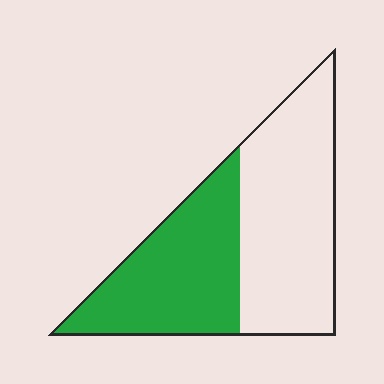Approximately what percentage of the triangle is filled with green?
Approximately 45%.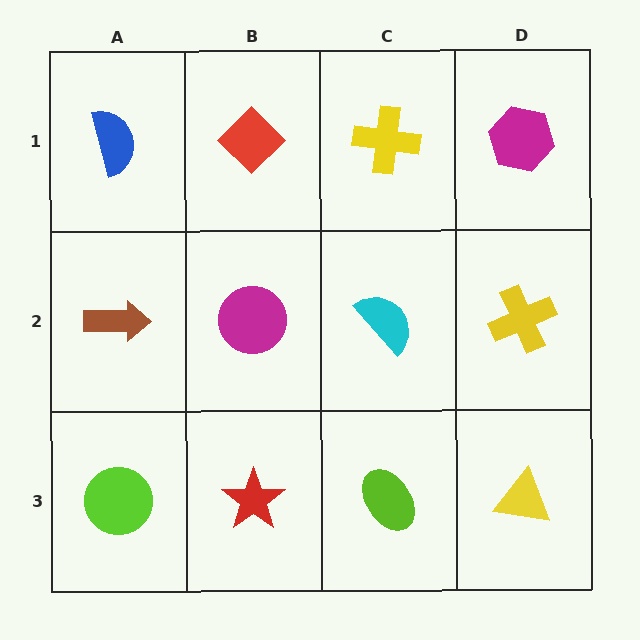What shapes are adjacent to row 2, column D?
A magenta hexagon (row 1, column D), a yellow triangle (row 3, column D), a cyan semicircle (row 2, column C).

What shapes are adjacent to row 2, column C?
A yellow cross (row 1, column C), a lime ellipse (row 3, column C), a magenta circle (row 2, column B), a yellow cross (row 2, column D).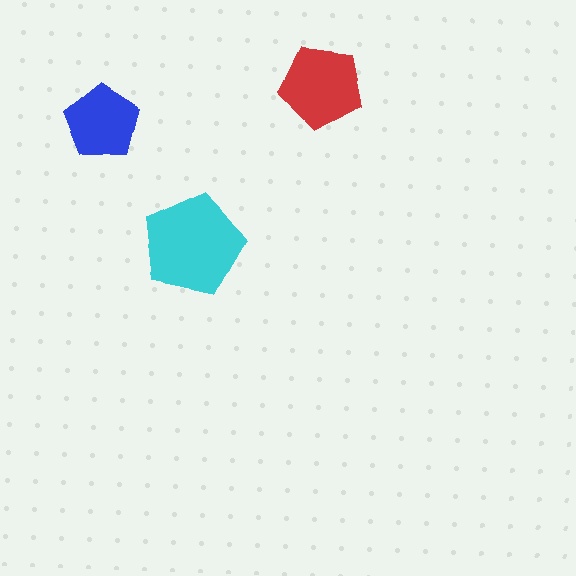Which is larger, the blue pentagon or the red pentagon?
The red one.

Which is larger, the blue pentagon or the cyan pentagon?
The cyan one.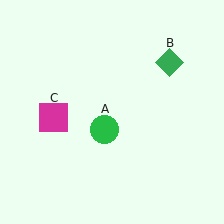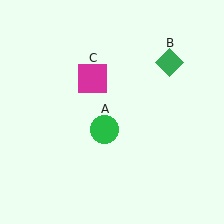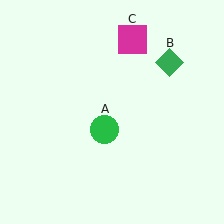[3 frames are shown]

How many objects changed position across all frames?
1 object changed position: magenta square (object C).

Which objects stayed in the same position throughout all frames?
Green circle (object A) and green diamond (object B) remained stationary.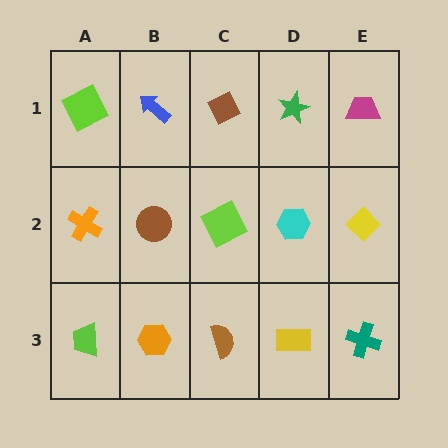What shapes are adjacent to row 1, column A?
An orange cross (row 2, column A), a blue arrow (row 1, column B).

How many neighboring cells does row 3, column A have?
2.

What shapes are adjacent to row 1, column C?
A lime square (row 2, column C), a blue arrow (row 1, column B), a green star (row 1, column D).